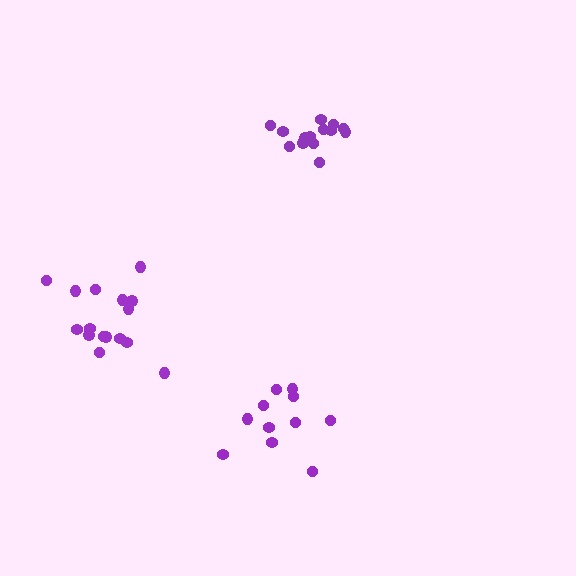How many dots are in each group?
Group 1: 14 dots, Group 2: 16 dots, Group 3: 11 dots (41 total).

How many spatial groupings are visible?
There are 3 spatial groupings.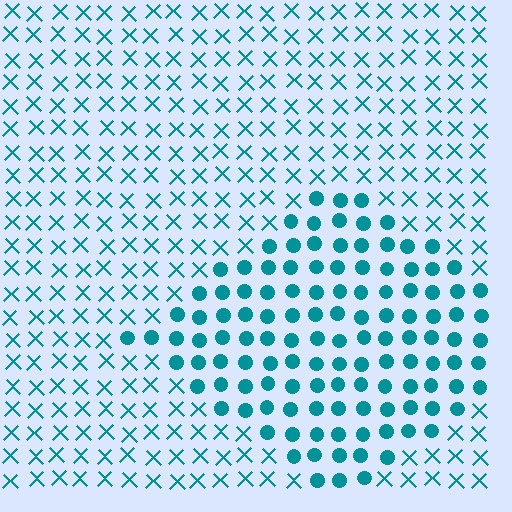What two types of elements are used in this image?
The image uses circles inside the diamond region and X marks outside it.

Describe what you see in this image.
The image is filled with small teal elements arranged in a uniform grid. A diamond-shaped region contains circles, while the surrounding area contains X marks. The boundary is defined purely by the change in element shape.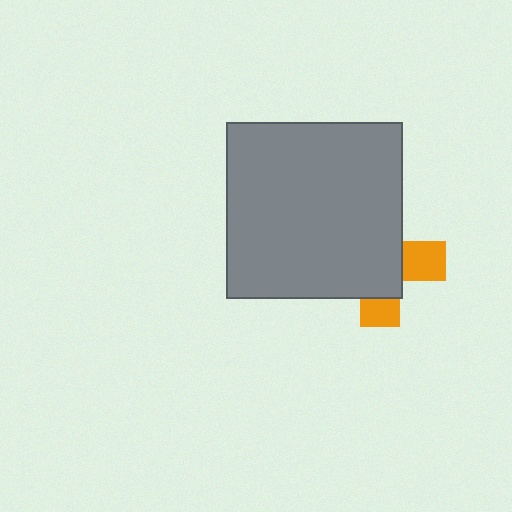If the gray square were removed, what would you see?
You would see the complete orange cross.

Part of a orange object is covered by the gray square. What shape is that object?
It is a cross.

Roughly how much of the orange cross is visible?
A small part of it is visible (roughly 31%).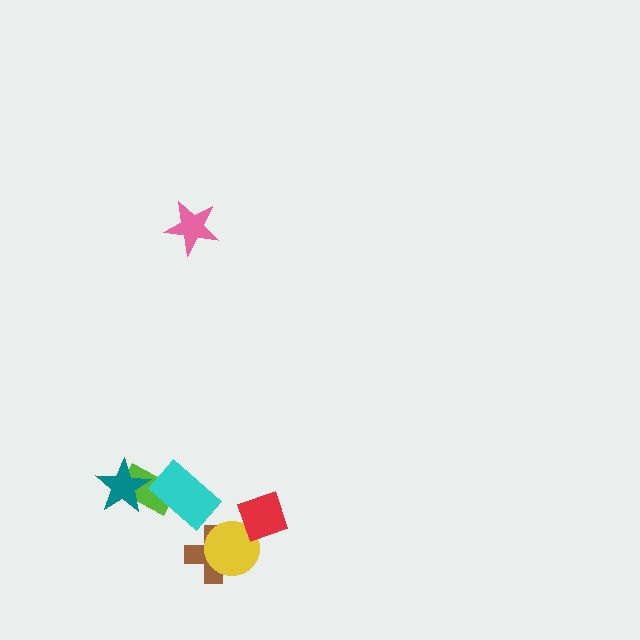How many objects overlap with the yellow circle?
2 objects overlap with the yellow circle.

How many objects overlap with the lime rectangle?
2 objects overlap with the lime rectangle.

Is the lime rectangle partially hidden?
Yes, it is partially covered by another shape.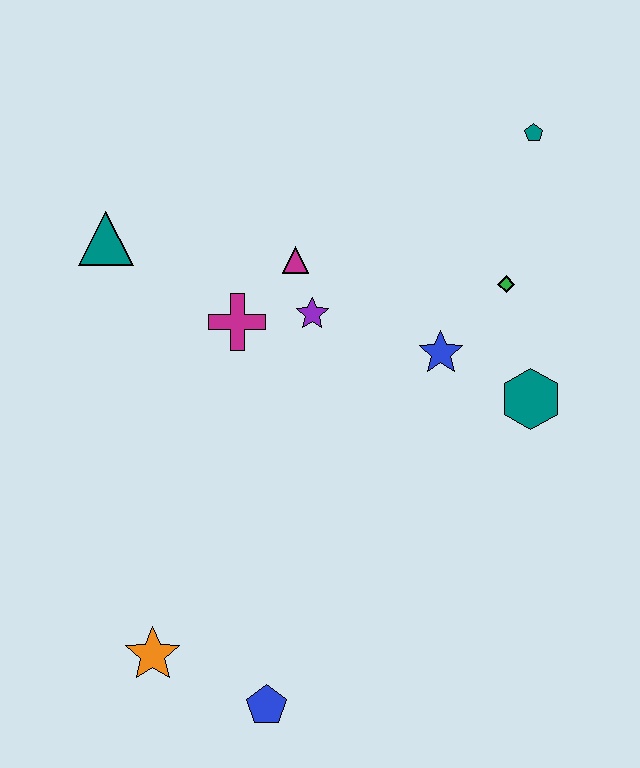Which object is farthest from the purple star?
The blue pentagon is farthest from the purple star.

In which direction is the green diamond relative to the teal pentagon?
The green diamond is below the teal pentagon.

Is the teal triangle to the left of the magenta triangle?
Yes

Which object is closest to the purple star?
The magenta triangle is closest to the purple star.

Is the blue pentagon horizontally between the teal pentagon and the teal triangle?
Yes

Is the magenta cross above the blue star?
Yes